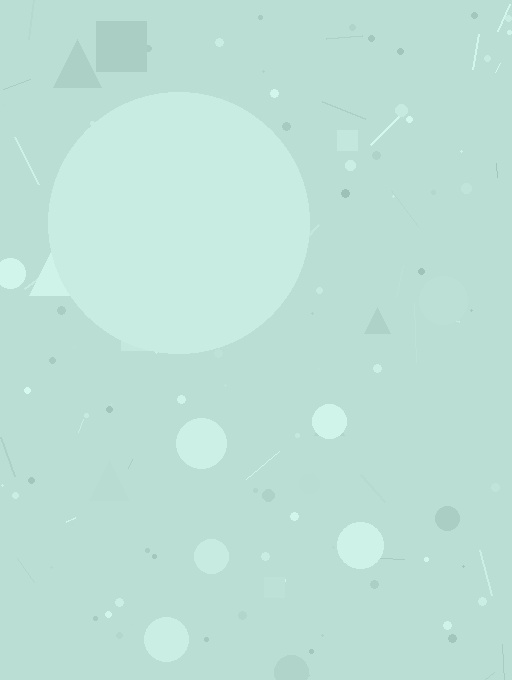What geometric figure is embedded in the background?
A circle is embedded in the background.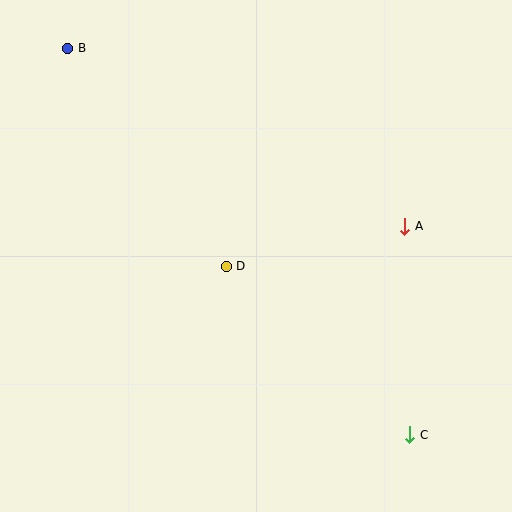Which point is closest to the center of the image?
Point D at (226, 266) is closest to the center.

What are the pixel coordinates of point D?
Point D is at (226, 266).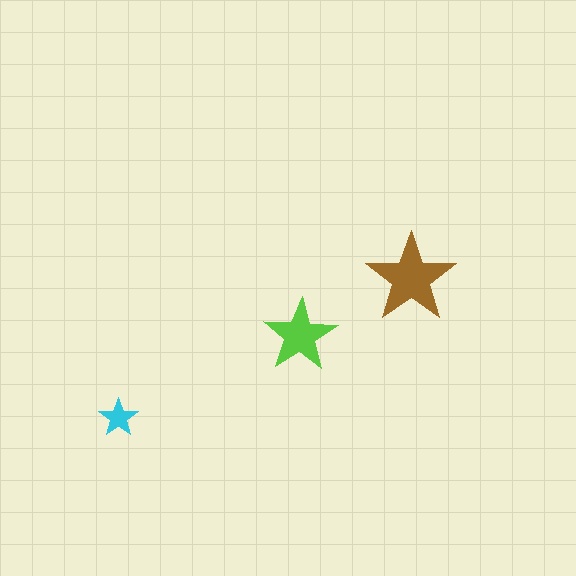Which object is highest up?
The brown star is topmost.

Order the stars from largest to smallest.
the brown one, the lime one, the cyan one.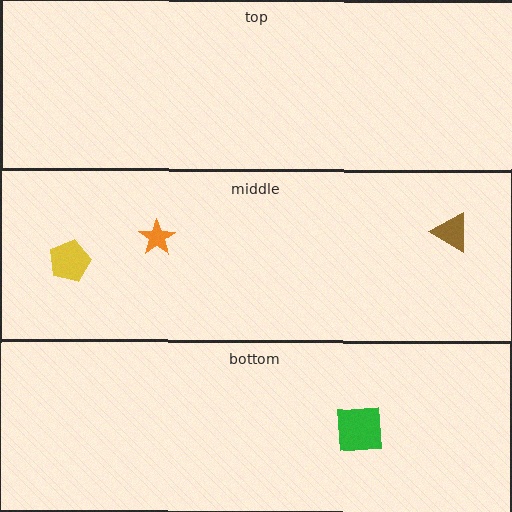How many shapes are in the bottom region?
1.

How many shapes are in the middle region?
3.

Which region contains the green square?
The bottom region.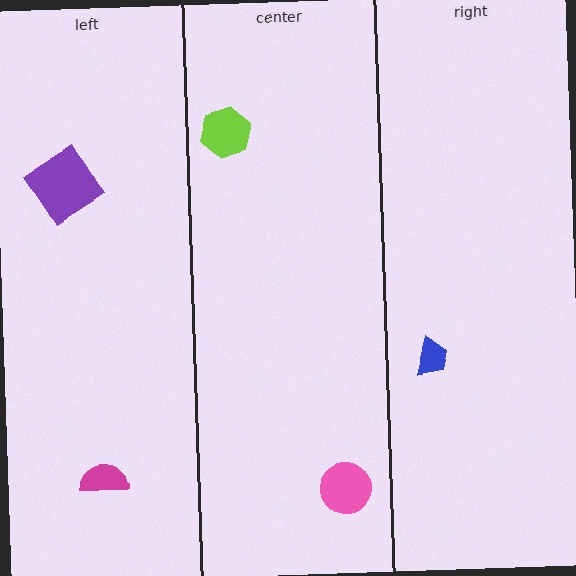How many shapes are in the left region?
2.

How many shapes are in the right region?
1.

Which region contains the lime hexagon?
The center region.